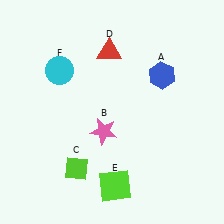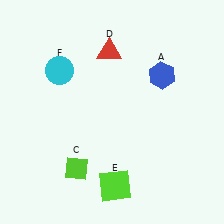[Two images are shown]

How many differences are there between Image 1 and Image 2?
There is 1 difference between the two images.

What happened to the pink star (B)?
The pink star (B) was removed in Image 2. It was in the bottom-left area of Image 1.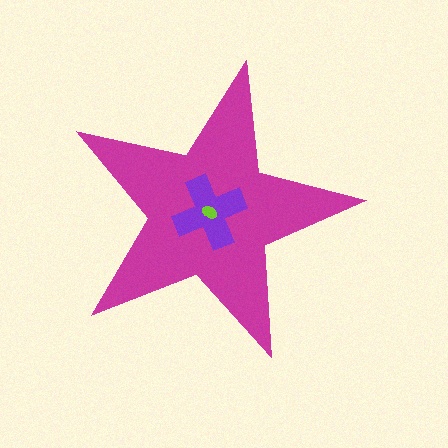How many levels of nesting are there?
3.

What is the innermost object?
The lime ellipse.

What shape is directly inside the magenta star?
The purple cross.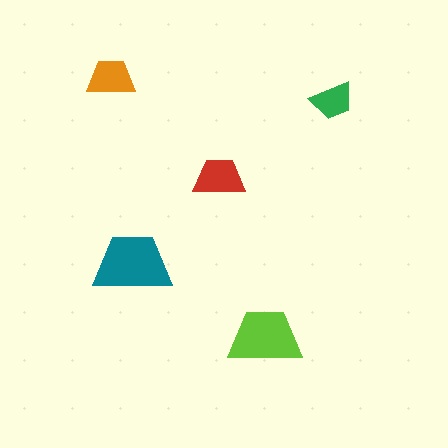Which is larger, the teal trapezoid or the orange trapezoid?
The teal one.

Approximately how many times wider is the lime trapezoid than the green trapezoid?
About 1.5 times wider.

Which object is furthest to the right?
The green trapezoid is rightmost.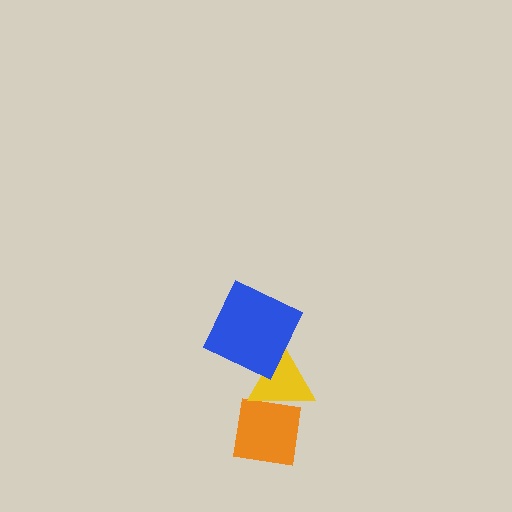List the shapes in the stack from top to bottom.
From top to bottom: the blue square, the yellow triangle, the orange square.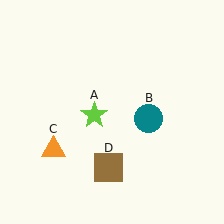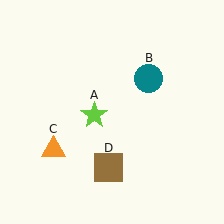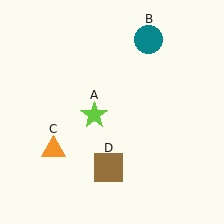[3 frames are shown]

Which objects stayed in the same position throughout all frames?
Lime star (object A) and orange triangle (object C) and brown square (object D) remained stationary.